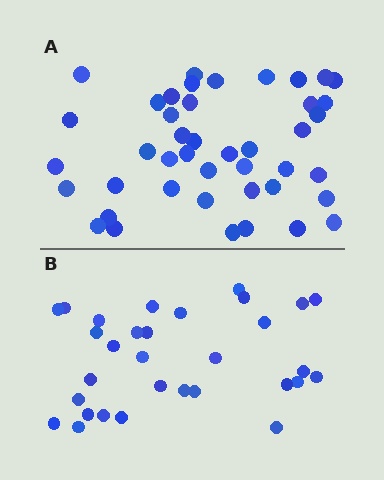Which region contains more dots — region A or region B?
Region A (the top region) has more dots.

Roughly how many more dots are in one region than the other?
Region A has roughly 12 or so more dots than region B.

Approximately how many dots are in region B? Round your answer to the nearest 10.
About 30 dots. (The exact count is 31, which rounds to 30.)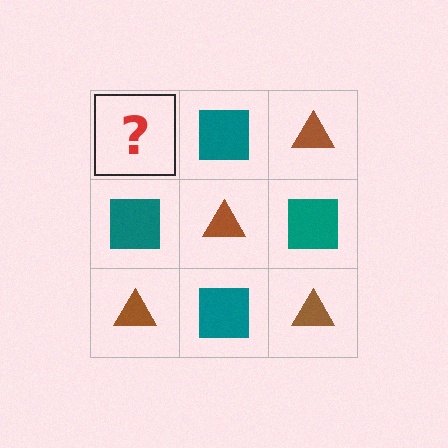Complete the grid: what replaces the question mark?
The question mark should be replaced with a brown triangle.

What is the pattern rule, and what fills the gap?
The rule is that it alternates brown triangle and teal square in a checkerboard pattern. The gap should be filled with a brown triangle.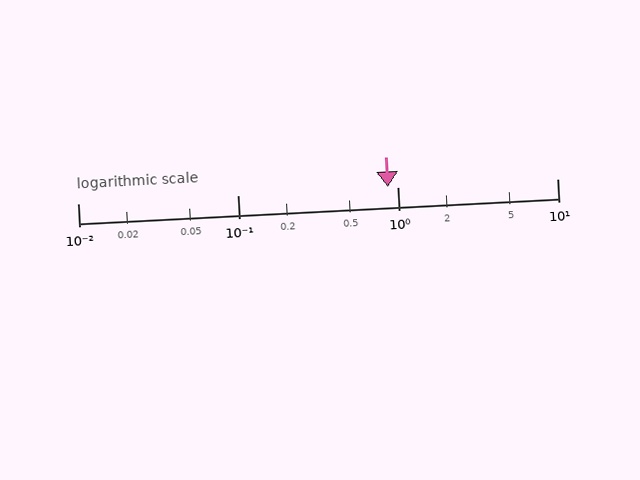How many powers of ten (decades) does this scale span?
The scale spans 3 decades, from 0.01 to 10.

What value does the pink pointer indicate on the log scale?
The pointer indicates approximately 0.87.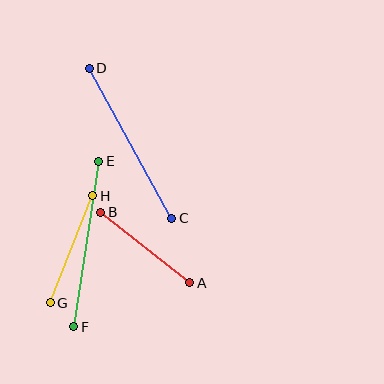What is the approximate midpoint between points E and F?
The midpoint is at approximately (86, 244) pixels.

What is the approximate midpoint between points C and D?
The midpoint is at approximately (131, 143) pixels.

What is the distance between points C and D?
The distance is approximately 171 pixels.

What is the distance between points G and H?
The distance is approximately 115 pixels.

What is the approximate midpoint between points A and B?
The midpoint is at approximately (145, 248) pixels.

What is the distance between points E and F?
The distance is approximately 167 pixels.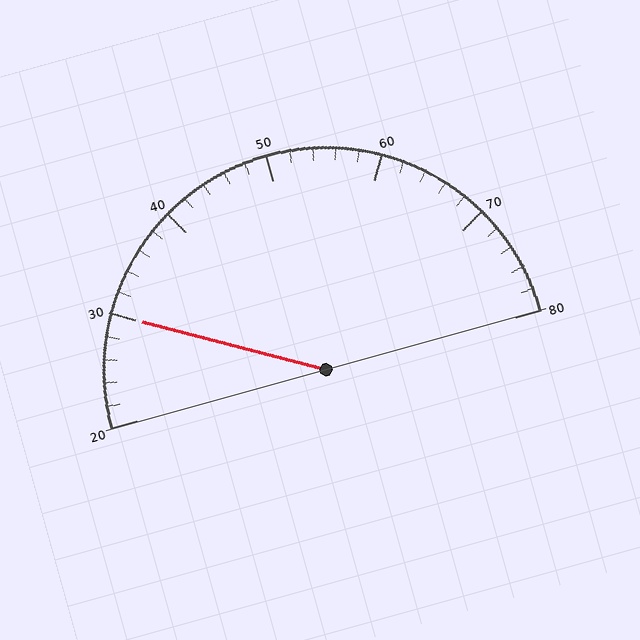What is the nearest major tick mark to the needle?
The nearest major tick mark is 30.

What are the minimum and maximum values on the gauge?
The gauge ranges from 20 to 80.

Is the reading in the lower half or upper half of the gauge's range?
The reading is in the lower half of the range (20 to 80).